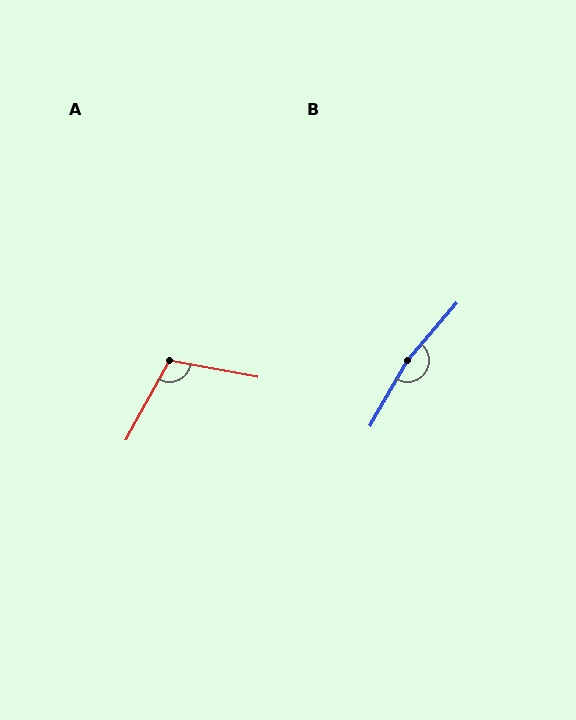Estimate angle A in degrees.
Approximately 108 degrees.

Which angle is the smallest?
A, at approximately 108 degrees.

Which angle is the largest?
B, at approximately 169 degrees.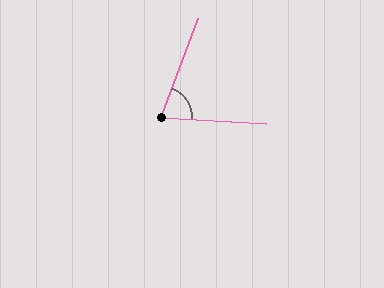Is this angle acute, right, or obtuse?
It is acute.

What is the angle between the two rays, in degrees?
Approximately 73 degrees.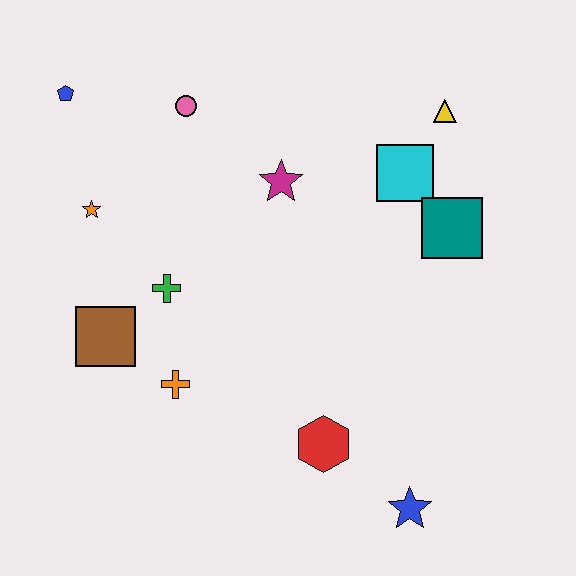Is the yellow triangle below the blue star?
No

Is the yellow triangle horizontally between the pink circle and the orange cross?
No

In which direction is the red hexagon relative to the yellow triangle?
The red hexagon is below the yellow triangle.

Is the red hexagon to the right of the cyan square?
No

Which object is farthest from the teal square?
The blue pentagon is farthest from the teal square.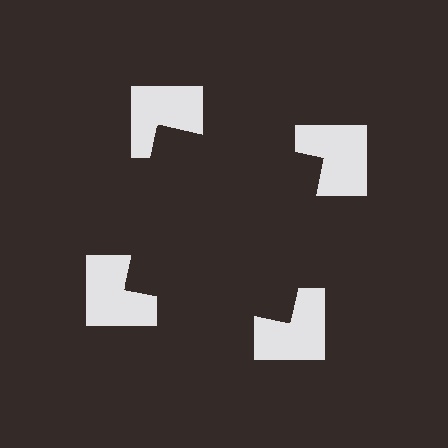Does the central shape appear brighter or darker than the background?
It typically appears slightly darker than the background, even though no actual brightness change is drawn.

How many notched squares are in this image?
There are 4 — one at each vertex of the illusory square.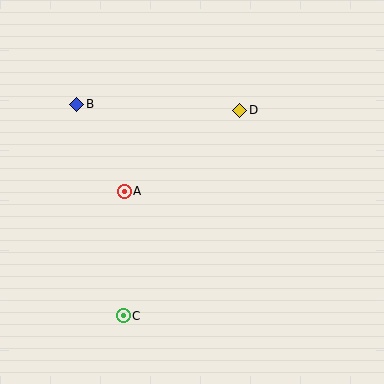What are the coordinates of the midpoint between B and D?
The midpoint between B and D is at (158, 107).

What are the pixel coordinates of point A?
Point A is at (124, 191).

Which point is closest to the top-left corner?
Point B is closest to the top-left corner.